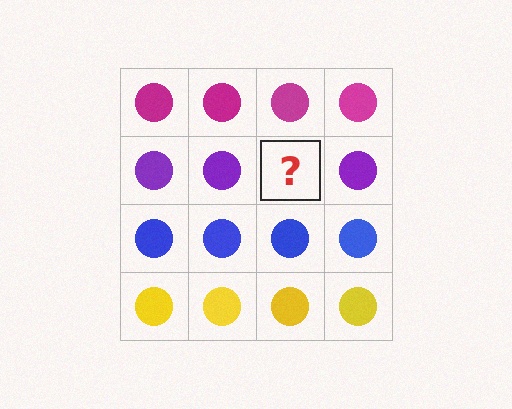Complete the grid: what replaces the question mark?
The question mark should be replaced with a purple circle.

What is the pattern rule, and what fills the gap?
The rule is that each row has a consistent color. The gap should be filled with a purple circle.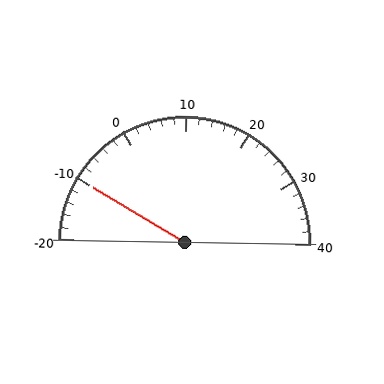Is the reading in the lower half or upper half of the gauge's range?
The reading is in the lower half of the range (-20 to 40).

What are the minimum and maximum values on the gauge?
The gauge ranges from -20 to 40.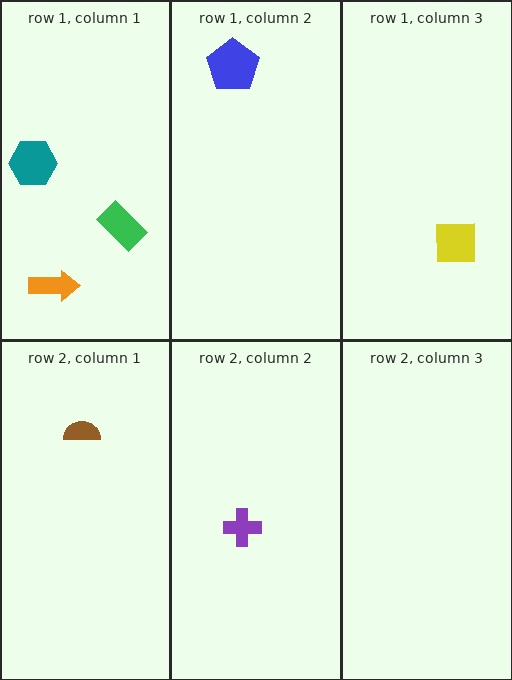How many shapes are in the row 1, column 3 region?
1.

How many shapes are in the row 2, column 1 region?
1.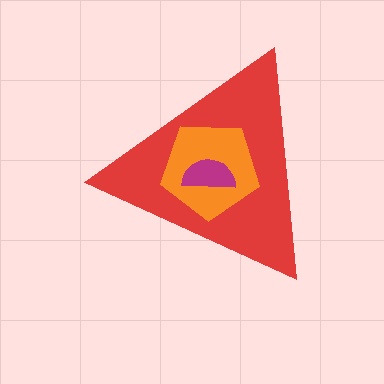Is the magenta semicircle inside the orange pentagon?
Yes.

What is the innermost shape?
The magenta semicircle.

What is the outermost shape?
The red triangle.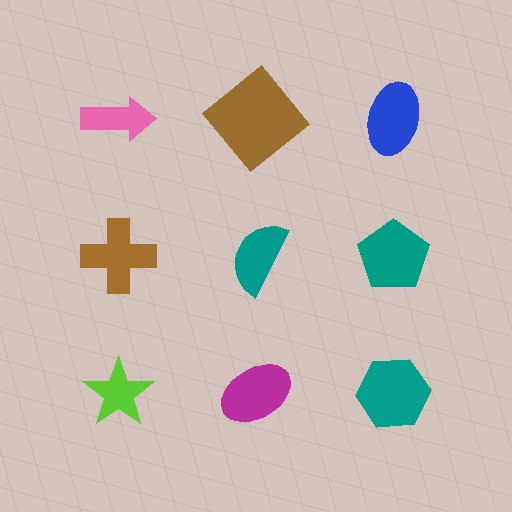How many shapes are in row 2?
3 shapes.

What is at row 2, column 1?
A brown cross.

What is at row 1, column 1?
A pink arrow.